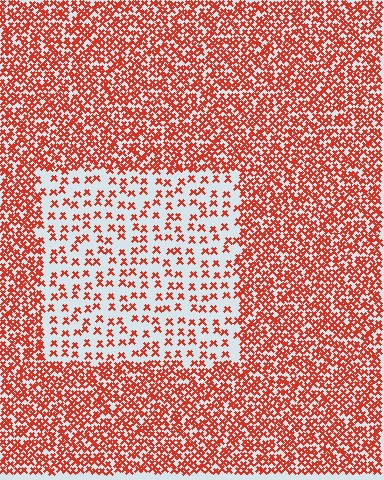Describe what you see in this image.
The image contains small red elements arranged at two different densities. A rectangle-shaped region is visible where the elements are less densely packed than the surrounding area.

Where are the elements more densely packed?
The elements are more densely packed outside the rectangle boundary.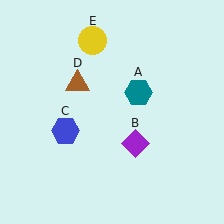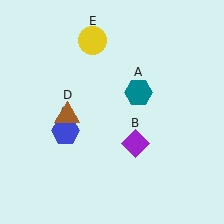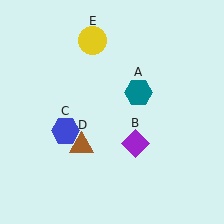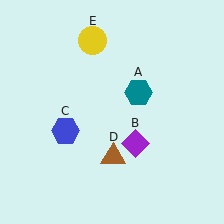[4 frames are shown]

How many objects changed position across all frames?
1 object changed position: brown triangle (object D).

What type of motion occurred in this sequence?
The brown triangle (object D) rotated counterclockwise around the center of the scene.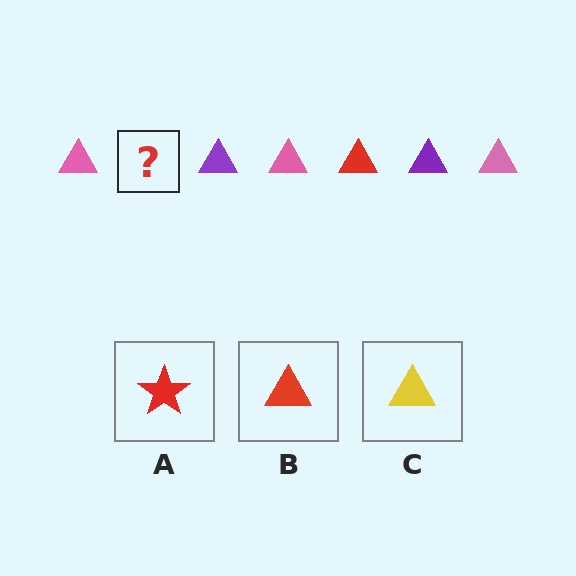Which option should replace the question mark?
Option B.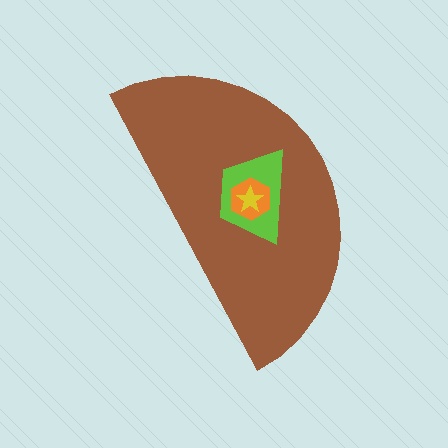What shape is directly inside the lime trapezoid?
The orange hexagon.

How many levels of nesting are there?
4.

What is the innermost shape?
The yellow star.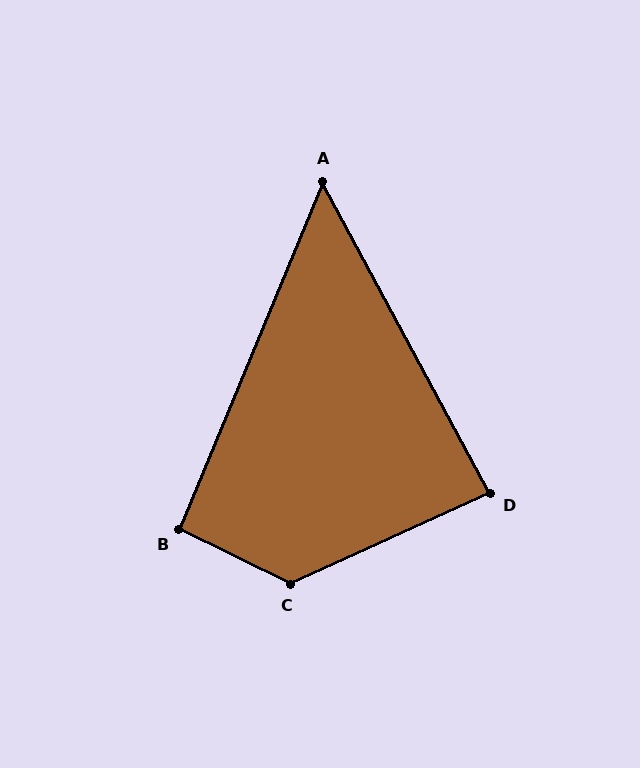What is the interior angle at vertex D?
Approximately 86 degrees (approximately right).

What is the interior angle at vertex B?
Approximately 94 degrees (approximately right).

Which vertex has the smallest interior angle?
A, at approximately 51 degrees.